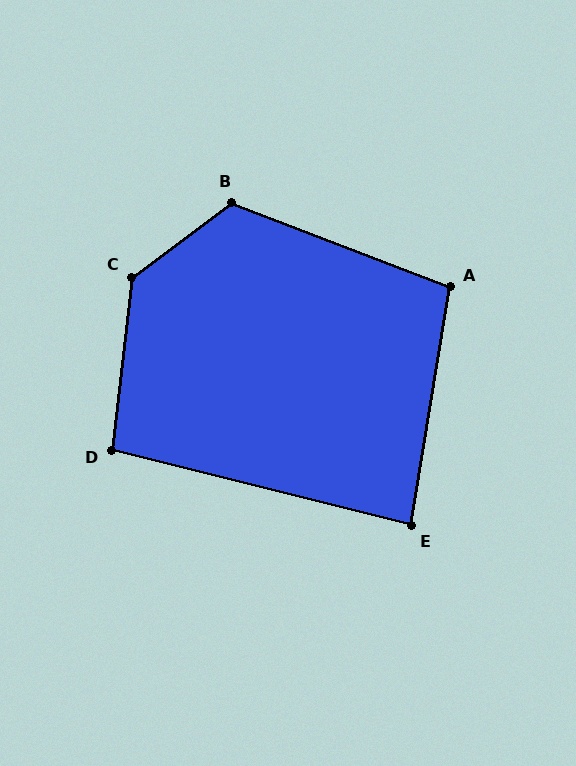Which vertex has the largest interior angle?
C, at approximately 133 degrees.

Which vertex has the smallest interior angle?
E, at approximately 85 degrees.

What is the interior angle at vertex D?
Approximately 97 degrees (obtuse).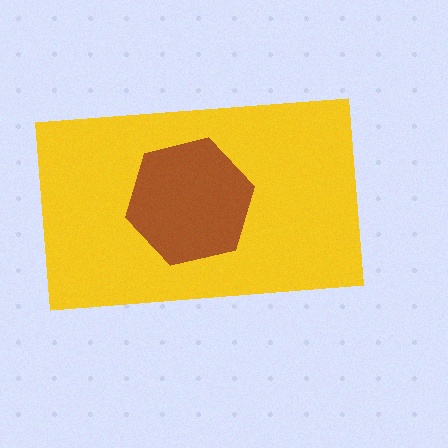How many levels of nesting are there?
2.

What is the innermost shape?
The brown hexagon.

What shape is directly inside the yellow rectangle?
The brown hexagon.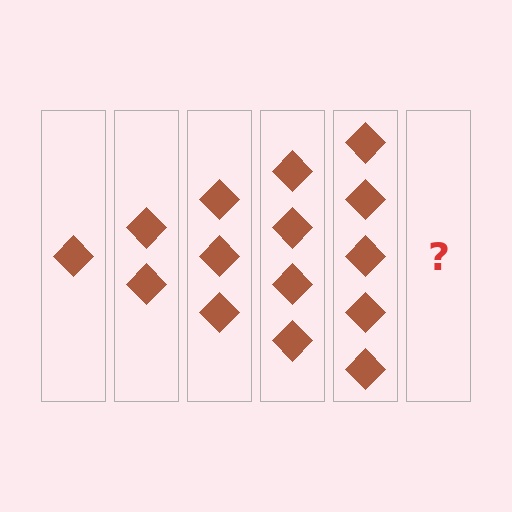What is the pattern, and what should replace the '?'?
The pattern is that each step adds one more diamond. The '?' should be 6 diamonds.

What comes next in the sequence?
The next element should be 6 diamonds.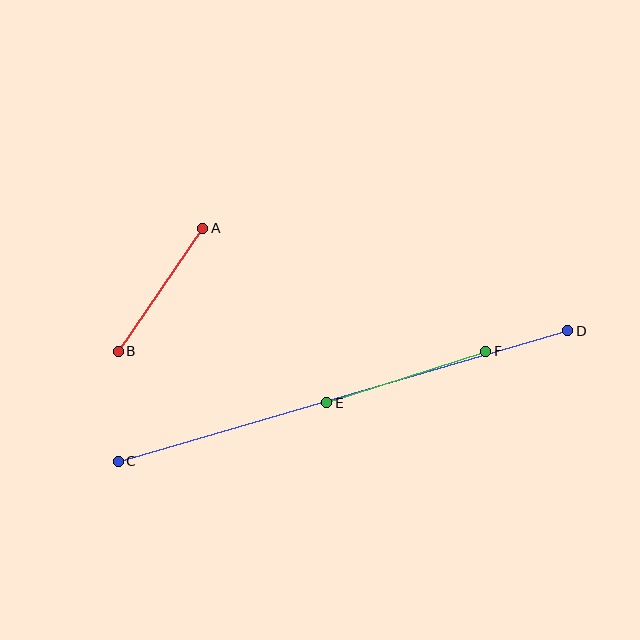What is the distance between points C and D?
The distance is approximately 468 pixels.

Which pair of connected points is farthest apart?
Points C and D are farthest apart.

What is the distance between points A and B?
The distance is approximately 149 pixels.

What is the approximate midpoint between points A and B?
The midpoint is at approximately (160, 290) pixels.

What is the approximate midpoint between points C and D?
The midpoint is at approximately (343, 396) pixels.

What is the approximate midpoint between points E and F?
The midpoint is at approximately (406, 377) pixels.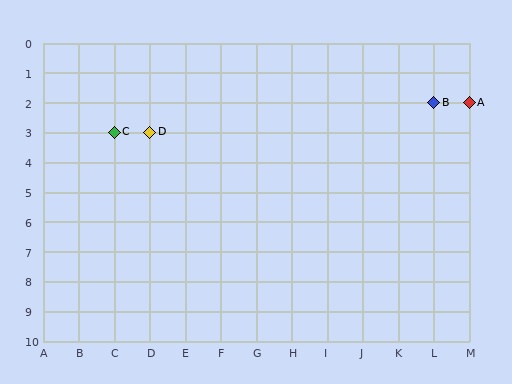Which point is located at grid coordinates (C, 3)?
Point C is at (C, 3).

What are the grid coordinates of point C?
Point C is at grid coordinates (C, 3).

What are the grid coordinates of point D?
Point D is at grid coordinates (D, 3).